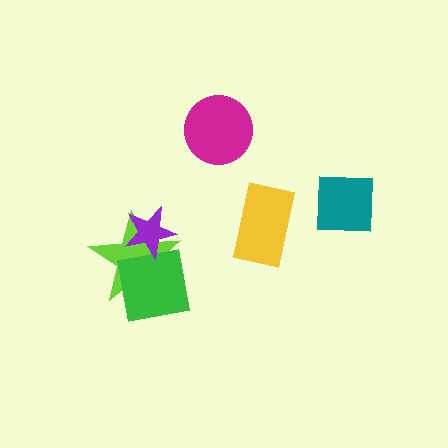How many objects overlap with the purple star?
1 object overlaps with the purple star.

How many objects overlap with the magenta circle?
0 objects overlap with the magenta circle.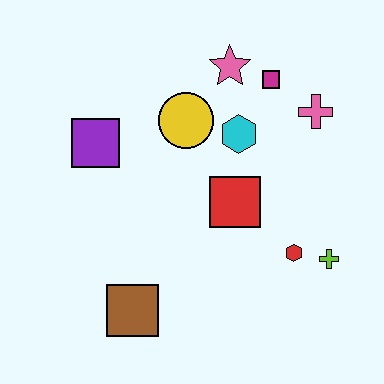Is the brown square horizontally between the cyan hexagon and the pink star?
No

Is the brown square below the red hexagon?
Yes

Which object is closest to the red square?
The cyan hexagon is closest to the red square.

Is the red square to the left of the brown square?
No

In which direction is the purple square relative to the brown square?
The purple square is above the brown square.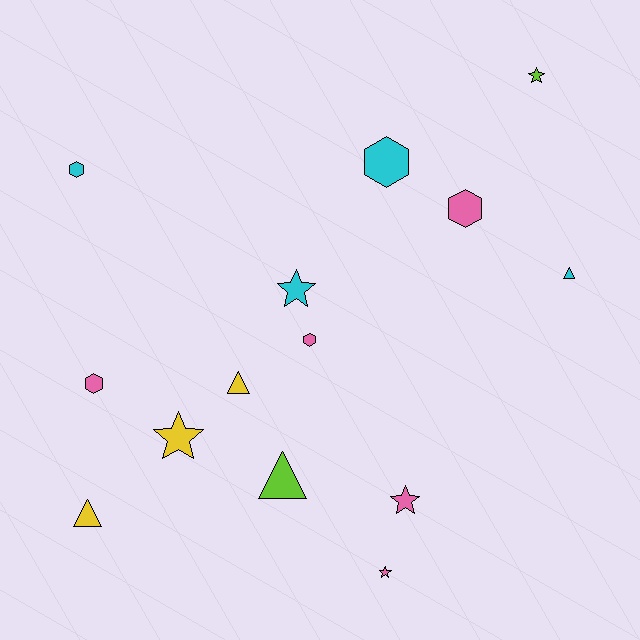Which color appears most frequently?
Pink, with 5 objects.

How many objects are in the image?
There are 14 objects.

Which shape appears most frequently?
Star, with 5 objects.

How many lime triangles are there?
There is 1 lime triangle.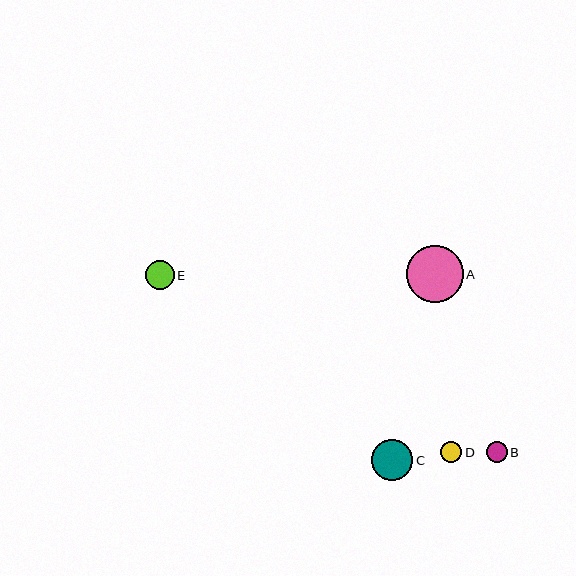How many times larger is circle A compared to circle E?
Circle A is approximately 1.9 times the size of circle E.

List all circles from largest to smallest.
From largest to smallest: A, C, E, D, B.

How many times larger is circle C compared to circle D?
Circle C is approximately 1.9 times the size of circle D.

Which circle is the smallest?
Circle B is the smallest with a size of approximately 21 pixels.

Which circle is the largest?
Circle A is the largest with a size of approximately 57 pixels.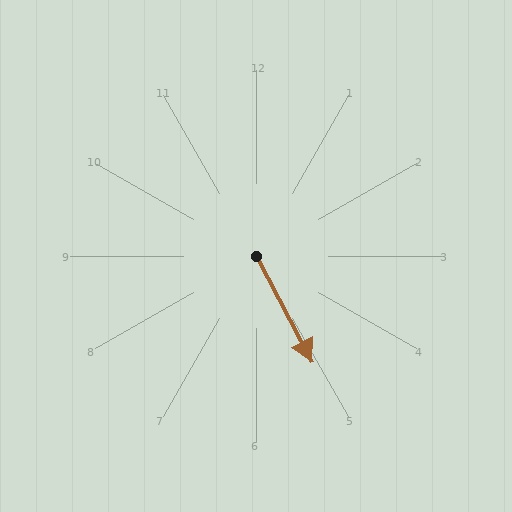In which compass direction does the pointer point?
Southeast.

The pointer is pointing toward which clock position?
Roughly 5 o'clock.